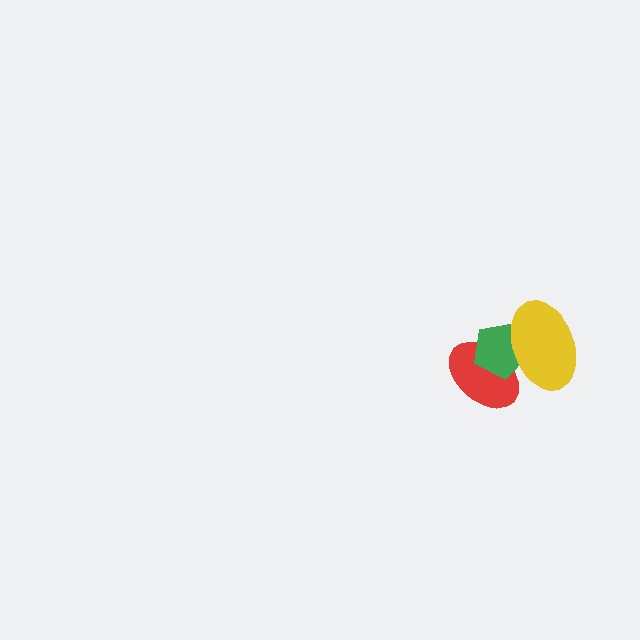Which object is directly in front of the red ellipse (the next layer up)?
The green pentagon is directly in front of the red ellipse.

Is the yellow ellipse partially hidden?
No, no other shape covers it.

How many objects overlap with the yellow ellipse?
2 objects overlap with the yellow ellipse.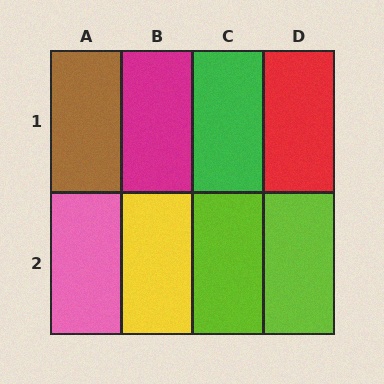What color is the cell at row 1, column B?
Magenta.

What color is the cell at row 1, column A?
Brown.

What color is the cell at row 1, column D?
Red.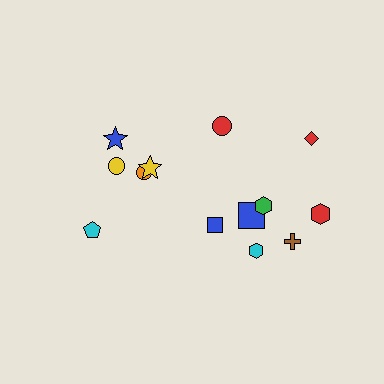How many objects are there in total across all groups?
There are 13 objects.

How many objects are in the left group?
There are 5 objects.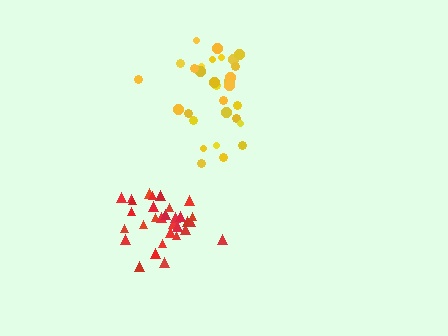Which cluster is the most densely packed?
Red.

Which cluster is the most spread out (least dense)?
Yellow.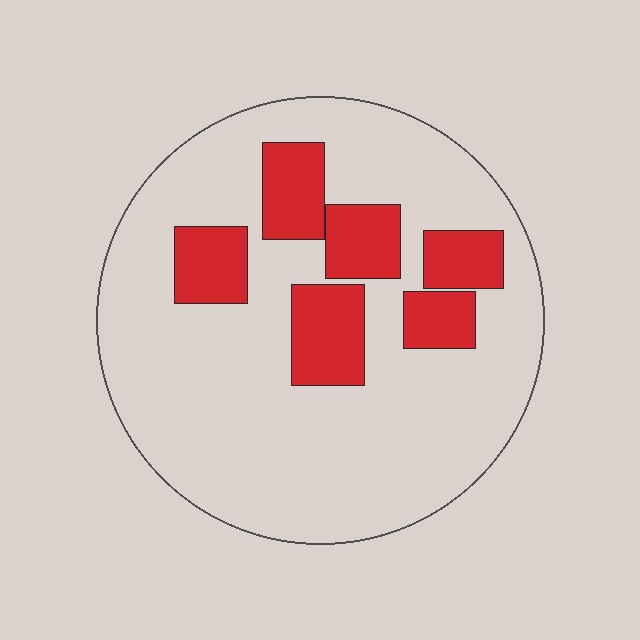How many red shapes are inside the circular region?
6.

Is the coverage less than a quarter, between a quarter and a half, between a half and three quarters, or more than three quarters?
Less than a quarter.